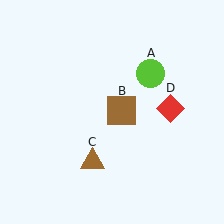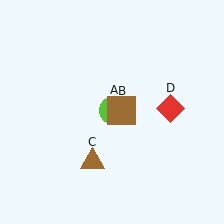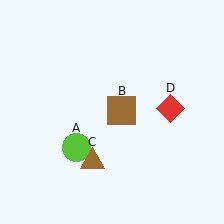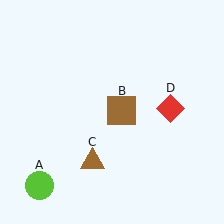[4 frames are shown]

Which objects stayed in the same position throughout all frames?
Brown square (object B) and brown triangle (object C) and red diamond (object D) remained stationary.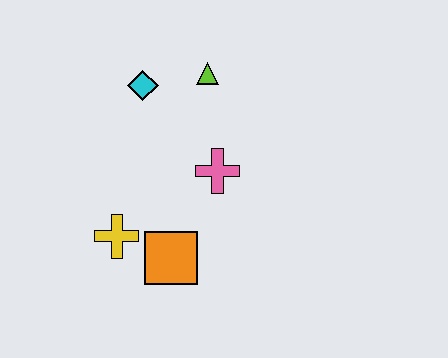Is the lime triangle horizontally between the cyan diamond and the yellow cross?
No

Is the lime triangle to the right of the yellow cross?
Yes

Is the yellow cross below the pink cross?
Yes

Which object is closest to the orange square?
The yellow cross is closest to the orange square.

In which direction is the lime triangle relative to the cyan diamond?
The lime triangle is to the right of the cyan diamond.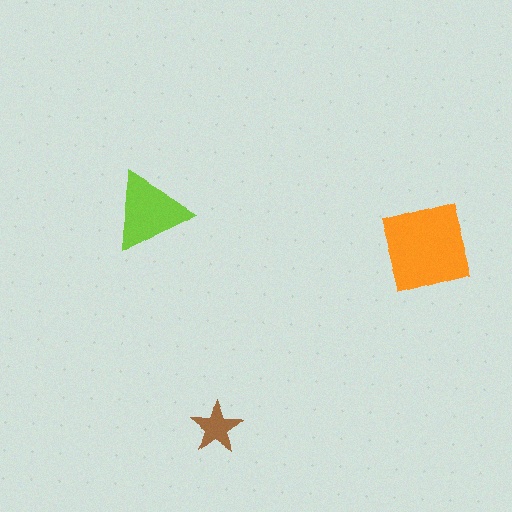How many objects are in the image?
There are 3 objects in the image.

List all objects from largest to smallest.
The orange square, the lime triangle, the brown star.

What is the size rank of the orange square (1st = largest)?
1st.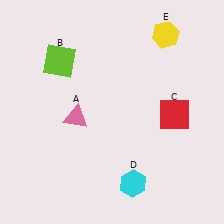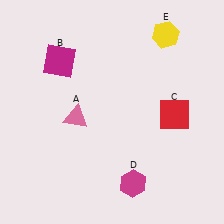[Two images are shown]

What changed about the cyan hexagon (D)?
In Image 1, D is cyan. In Image 2, it changed to magenta.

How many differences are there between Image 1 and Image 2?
There are 2 differences between the two images.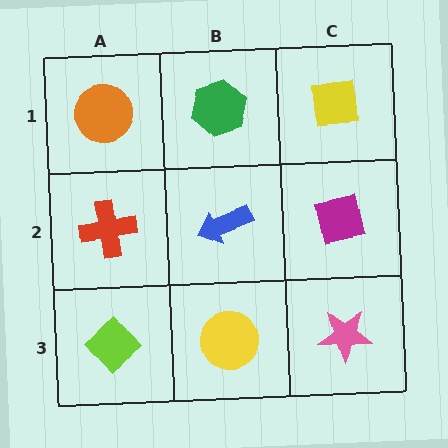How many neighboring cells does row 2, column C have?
3.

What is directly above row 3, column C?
A magenta square.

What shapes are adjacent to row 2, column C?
A yellow square (row 1, column C), a pink star (row 3, column C), a blue arrow (row 2, column B).